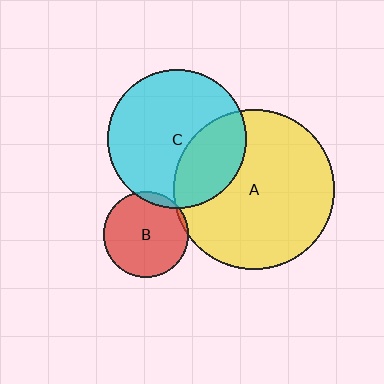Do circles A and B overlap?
Yes.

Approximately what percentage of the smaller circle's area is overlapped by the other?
Approximately 5%.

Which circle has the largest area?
Circle A (yellow).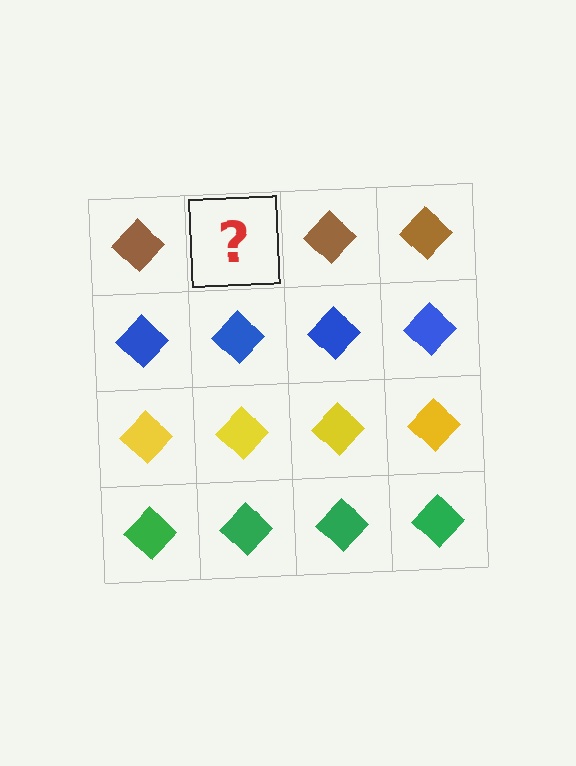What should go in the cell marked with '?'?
The missing cell should contain a brown diamond.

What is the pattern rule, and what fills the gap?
The rule is that each row has a consistent color. The gap should be filled with a brown diamond.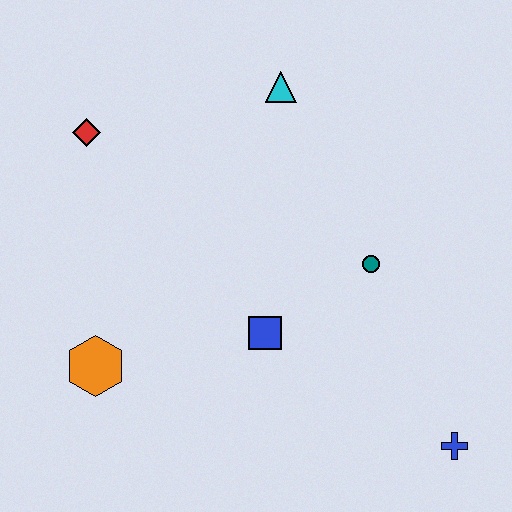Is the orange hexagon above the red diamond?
No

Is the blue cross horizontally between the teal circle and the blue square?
No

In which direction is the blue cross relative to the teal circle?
The blue cross is below the teal circle.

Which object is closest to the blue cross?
The teal circle is closest to the blue cross.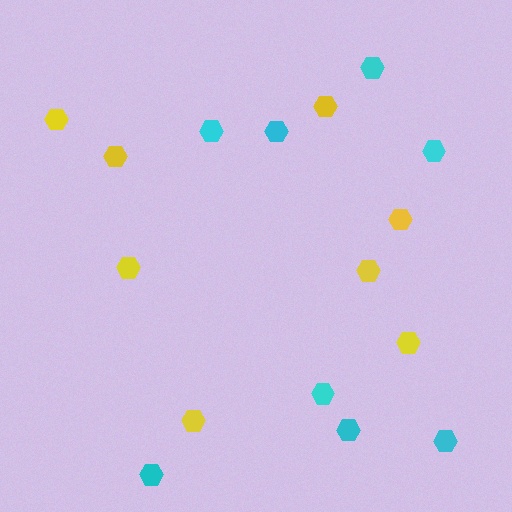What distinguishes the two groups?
There are 2 groups: one group of yellow hexagons (8) and one group of cyan hexagons (8).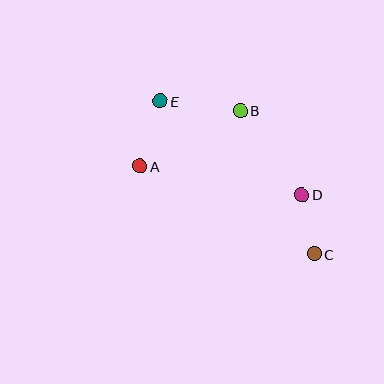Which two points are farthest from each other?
Points C and E are farthest from each other.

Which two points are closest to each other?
Points C and D are closest to each other.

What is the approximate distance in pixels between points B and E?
The distance between B and E is approximately 81 pixels.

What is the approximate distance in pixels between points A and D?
The distance between A and D is approximately 164 pixels.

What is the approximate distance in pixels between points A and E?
The distance between A and E is approximately 68 pixels.